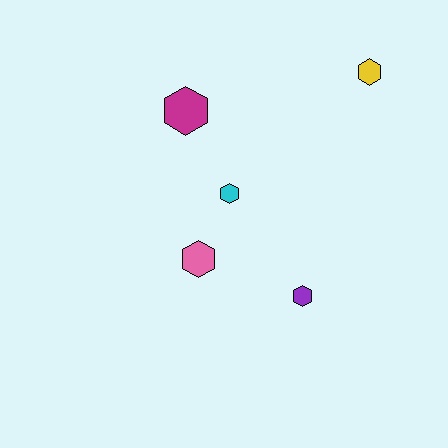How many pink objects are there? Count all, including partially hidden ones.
There is 1 pink object.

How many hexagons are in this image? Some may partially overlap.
There are 5 hexagons.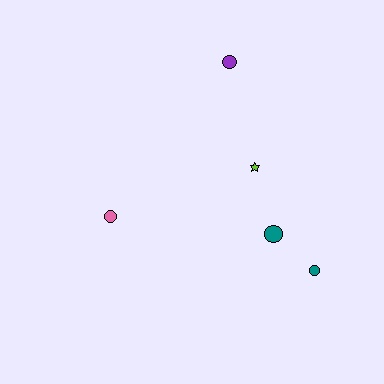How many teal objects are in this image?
There are 2 teal objects.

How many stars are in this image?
There is 1 star.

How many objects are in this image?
There are 5 objects.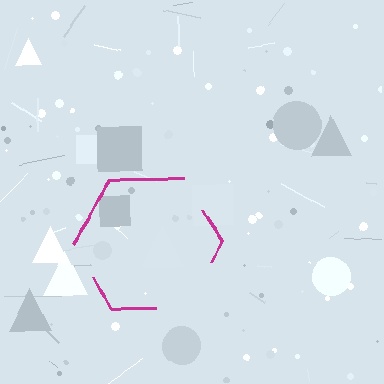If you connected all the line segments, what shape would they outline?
They would outline a hexagon.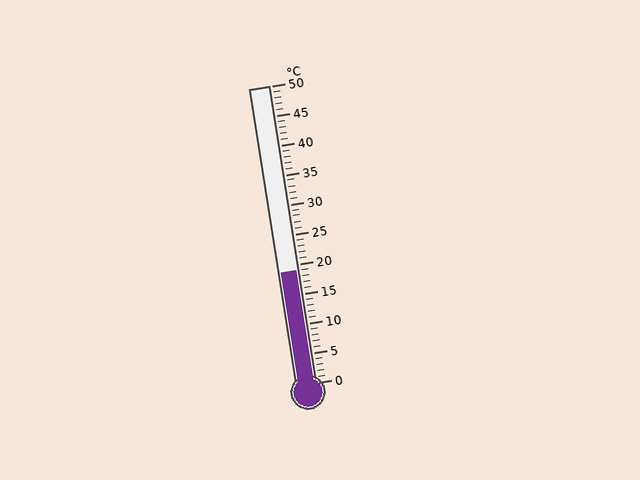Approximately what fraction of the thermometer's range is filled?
The thermometer is filled to approximately 40% of its range.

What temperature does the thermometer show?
The thermometer shows approximately 19°C.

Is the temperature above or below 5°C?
The temperature is above 5°C.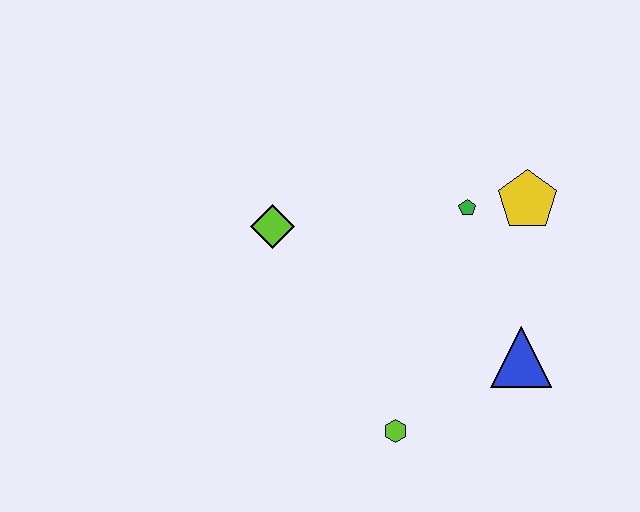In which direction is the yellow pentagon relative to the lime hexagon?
The yellow pentagon is above the lime hexagon.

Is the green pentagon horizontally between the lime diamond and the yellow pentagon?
Yes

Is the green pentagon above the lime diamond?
Yes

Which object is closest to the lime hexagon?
The blue triangle is closest to the lime hexagon.